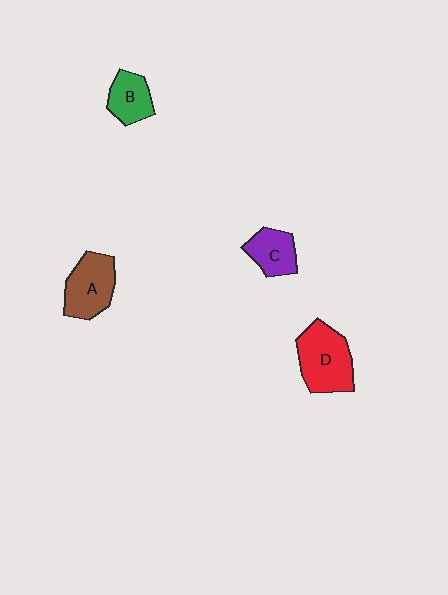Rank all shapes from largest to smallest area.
From largest to smallest: D (red), A (brown), C (purple), B (green).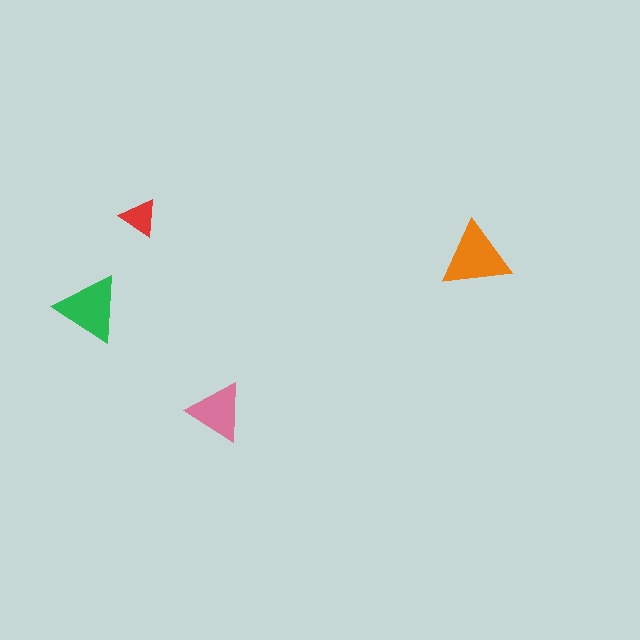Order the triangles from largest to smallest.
the orange one, the green one, the pink one, the red one.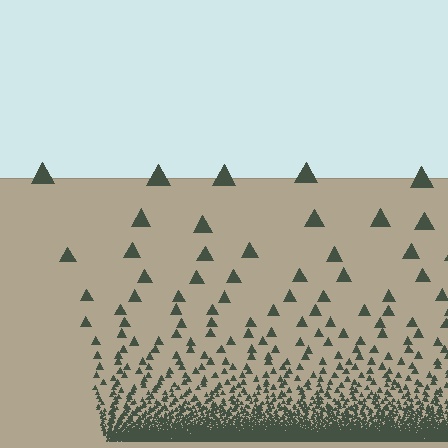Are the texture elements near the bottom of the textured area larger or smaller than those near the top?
Smaller. The gradient is inverted — elements near the bottom are smaller and denser.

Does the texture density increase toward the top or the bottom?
Density increases toward the bottom.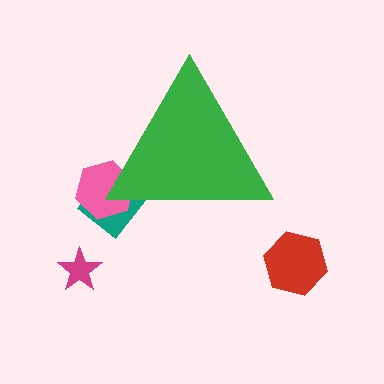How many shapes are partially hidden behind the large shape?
2 shapes are partially hidden.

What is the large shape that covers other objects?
A green triangle.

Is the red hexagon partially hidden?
No, the red hexagon is fully visible.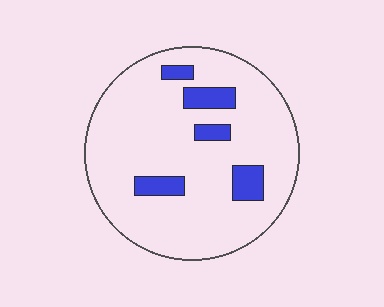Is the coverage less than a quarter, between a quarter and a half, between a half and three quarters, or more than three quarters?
Less than a quarter.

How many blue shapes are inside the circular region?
5.